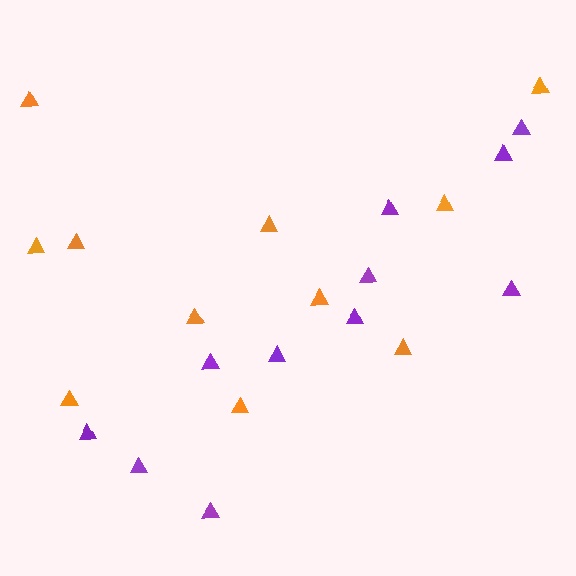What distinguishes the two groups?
There are 2 groups: one group of orange triangles (11) and one group of purple triangles (11).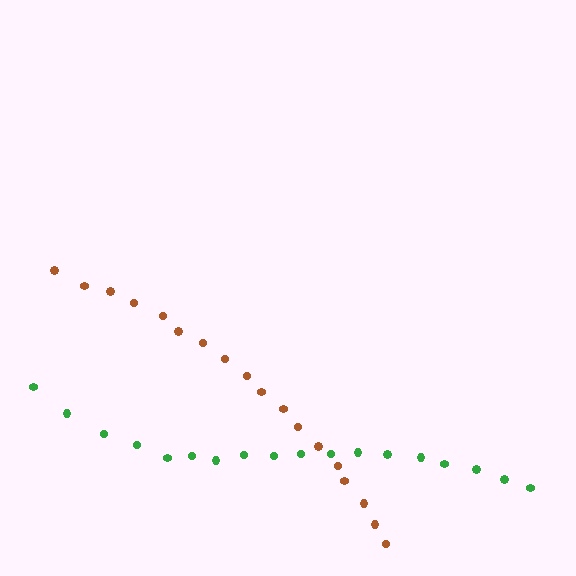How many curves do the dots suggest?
There are 2 distinct paths.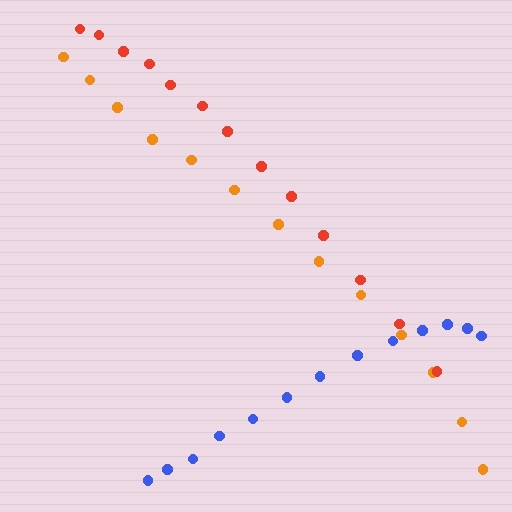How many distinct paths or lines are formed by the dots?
There are 3 distinct paths.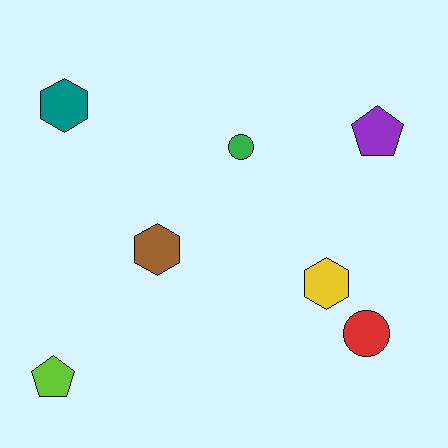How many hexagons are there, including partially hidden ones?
There are 3 hexagons.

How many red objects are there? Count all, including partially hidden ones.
There is 1 red object.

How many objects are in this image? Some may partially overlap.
There are 7 objects.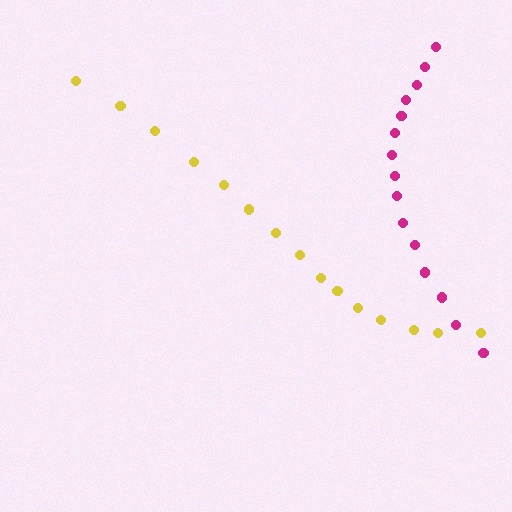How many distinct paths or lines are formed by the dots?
There are 2 distinct paths.